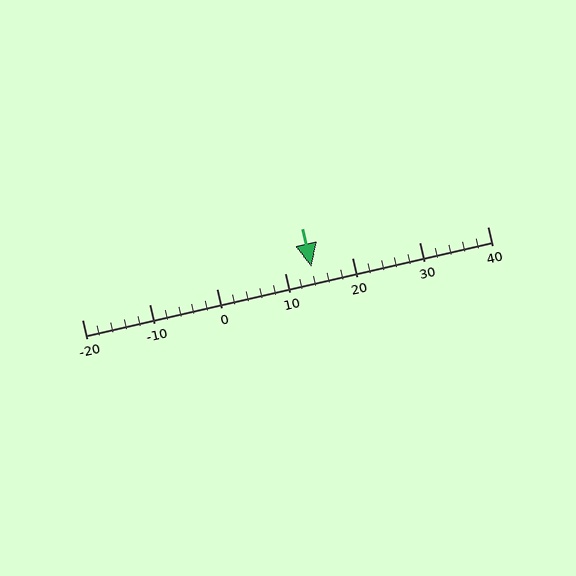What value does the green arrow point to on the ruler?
The green arrow points to approximately 14.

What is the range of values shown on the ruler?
The ruler shows values from -20 to 40.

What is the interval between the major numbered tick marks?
The major tick marks are spaced 10 units apart.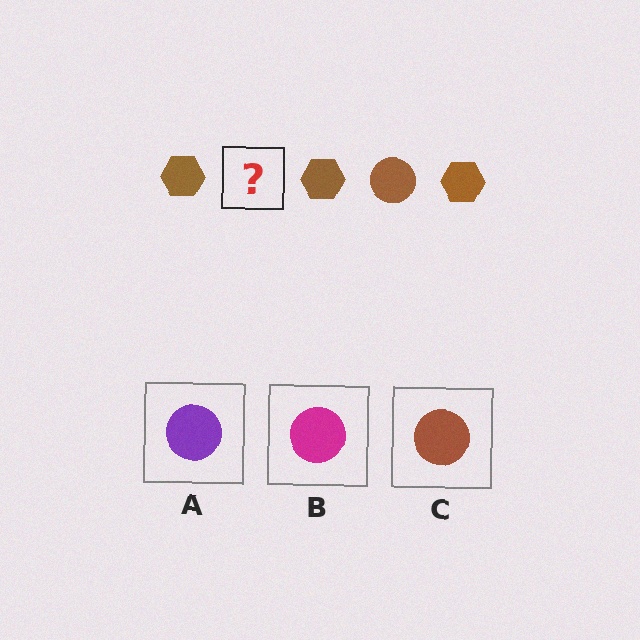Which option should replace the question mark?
Option C.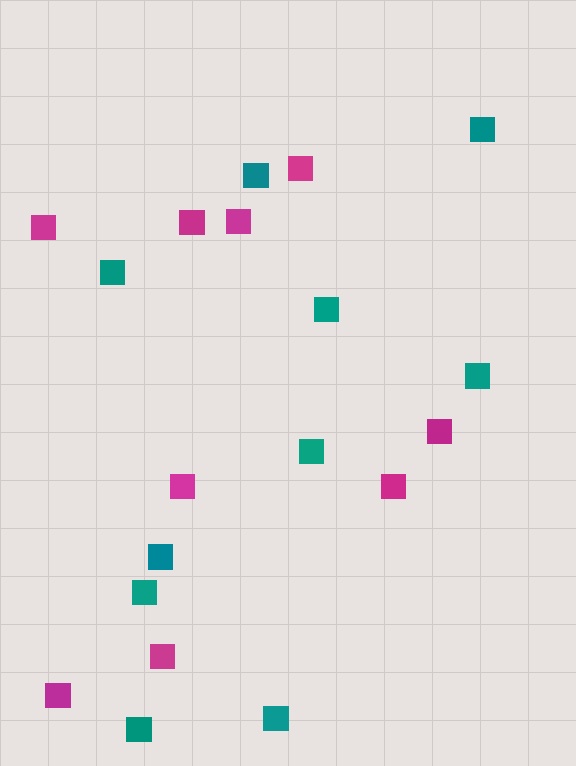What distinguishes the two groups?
There are 2 groups: one group of teal squares (10) and one group of magenta squares (9).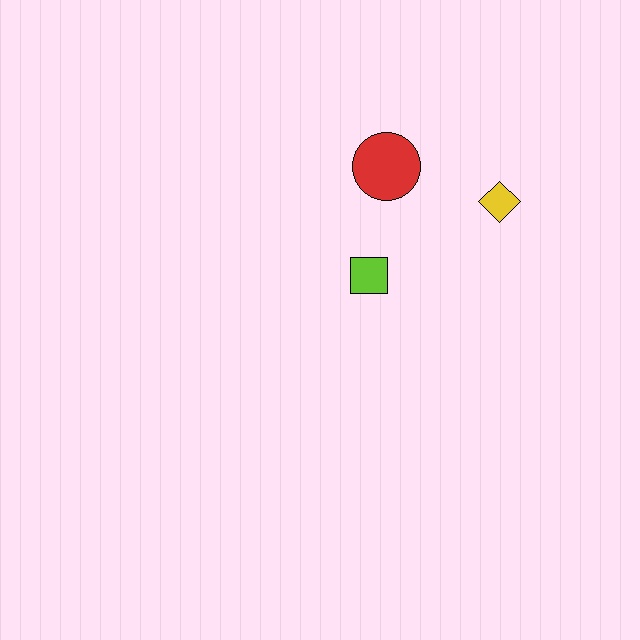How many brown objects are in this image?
There are no brown objects.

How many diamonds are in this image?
There is 1 diamond.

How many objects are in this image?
There are 3 objects.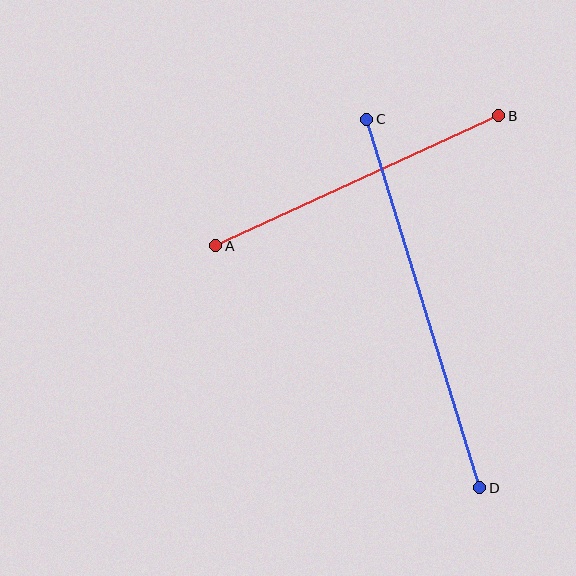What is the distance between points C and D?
The distance is approximately 386 pixels.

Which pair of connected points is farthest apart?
Points C and D are farthest apart.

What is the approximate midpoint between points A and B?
The midpoint is at approximately (357, 181) pixels.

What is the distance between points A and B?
The distance is approximately 312 pixels.